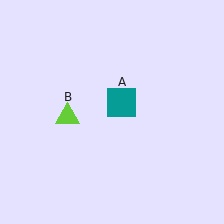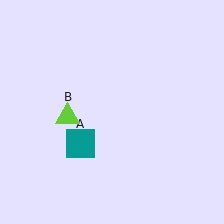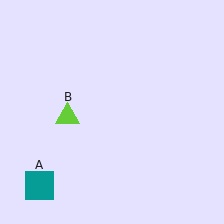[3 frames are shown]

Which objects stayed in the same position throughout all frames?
Lime triangle (object B) remained stationary.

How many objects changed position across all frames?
1 object changed position: teal square (object A).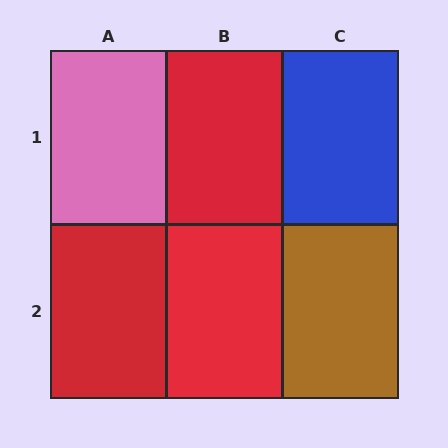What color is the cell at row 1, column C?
Blue.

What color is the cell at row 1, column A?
Pink.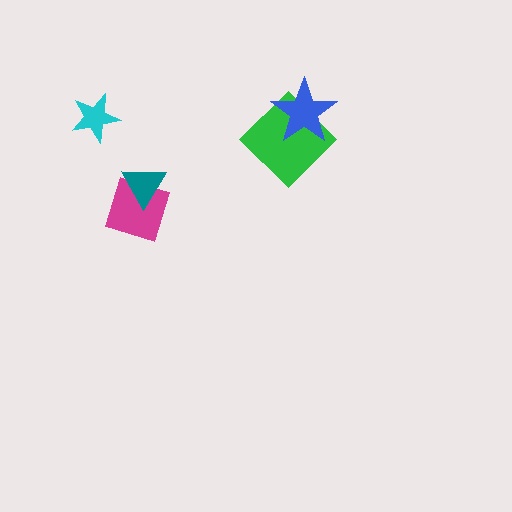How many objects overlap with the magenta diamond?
1 object overlaps with the magenta diamond.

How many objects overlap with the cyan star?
0 objects overlap with the cyan star.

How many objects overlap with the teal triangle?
1 object overlaps with the teal triangle.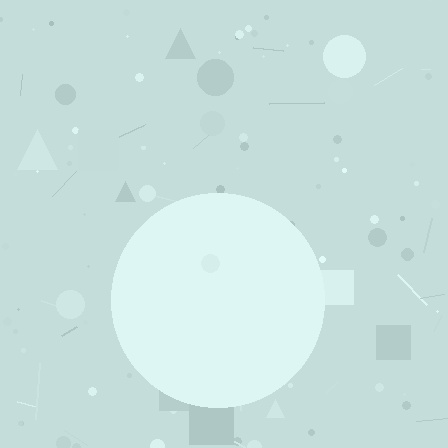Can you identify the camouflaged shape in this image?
The camouflaged shape is a circle.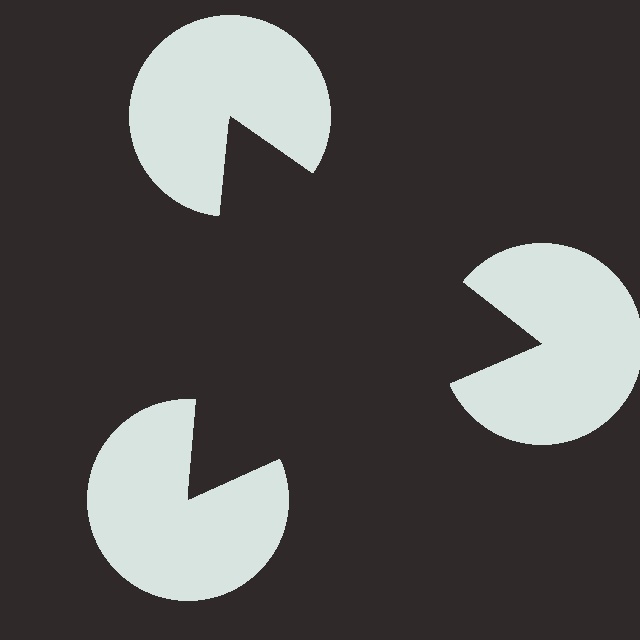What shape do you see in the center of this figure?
An illusory triangle — its edges are inferred from the aligned wedge cuts in the pac-man discs, not physically drawn.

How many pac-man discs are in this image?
There are 3 — one at each vertex of the illusory triangle.